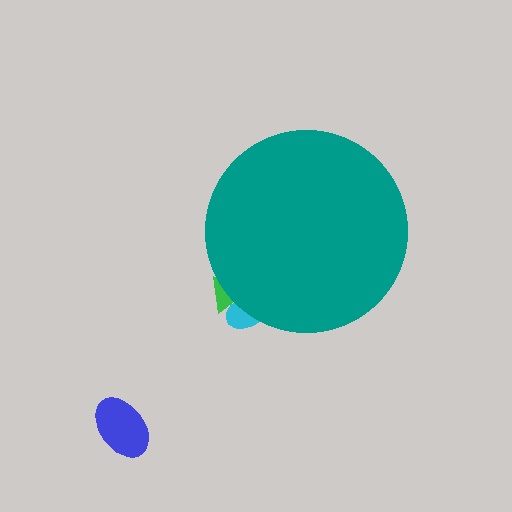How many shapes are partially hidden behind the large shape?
2 shapes are partially hidden.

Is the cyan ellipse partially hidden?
Yes, the cyan ellipse is partially hidden behind the teal circle.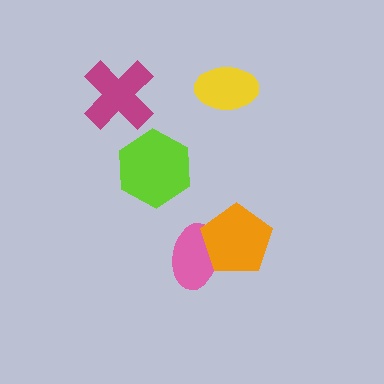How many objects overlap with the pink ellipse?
1 object overlaps with the pink ellipse.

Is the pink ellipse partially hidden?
Yes, it is partially covered by another shape.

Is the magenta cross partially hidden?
No, no other shape covers it.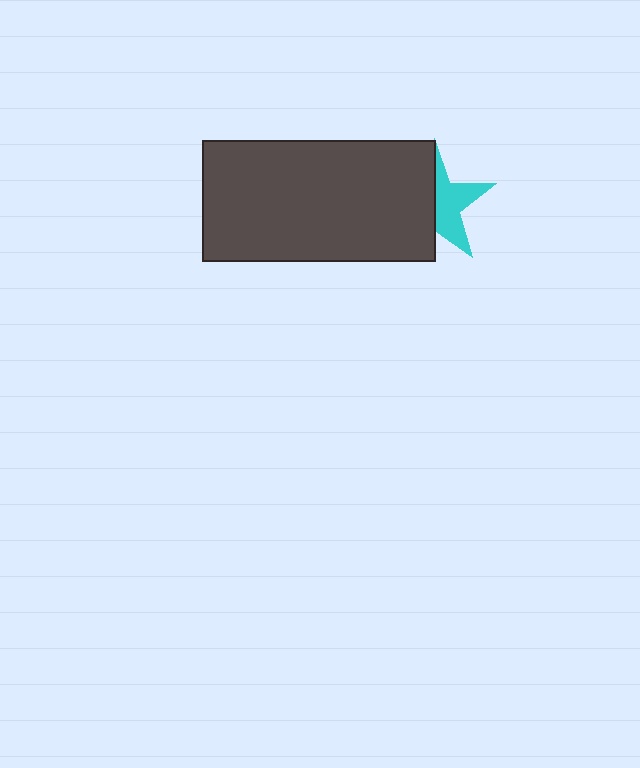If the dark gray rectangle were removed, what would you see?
You would see the complete cyan star.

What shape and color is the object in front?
The object in front is a dark gray rectangle.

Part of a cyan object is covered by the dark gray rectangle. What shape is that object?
It is a star.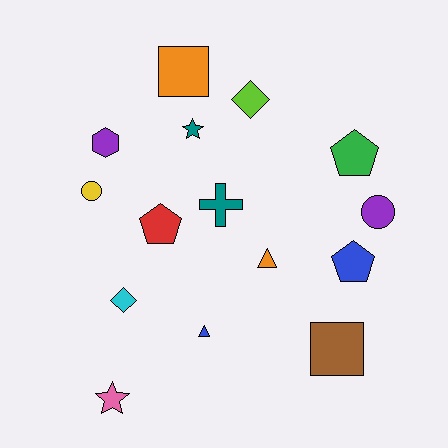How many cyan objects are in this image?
There is 1 cyan object.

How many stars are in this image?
There are 2 stars.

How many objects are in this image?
There are 15 objects.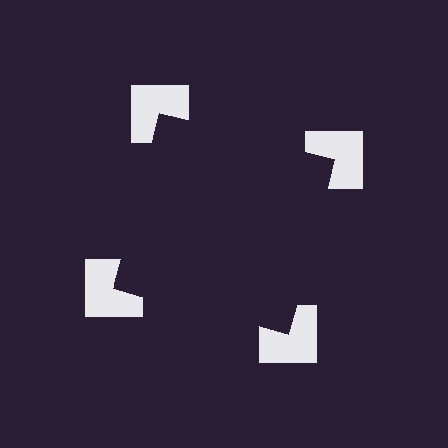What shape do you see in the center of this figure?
An illusory square — its edges are inferred from the aligned wedge cuts in the notched squares, not physically drawn.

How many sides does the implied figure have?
4 sides.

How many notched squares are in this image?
There are 4 — one at each vertex of the illusory square.